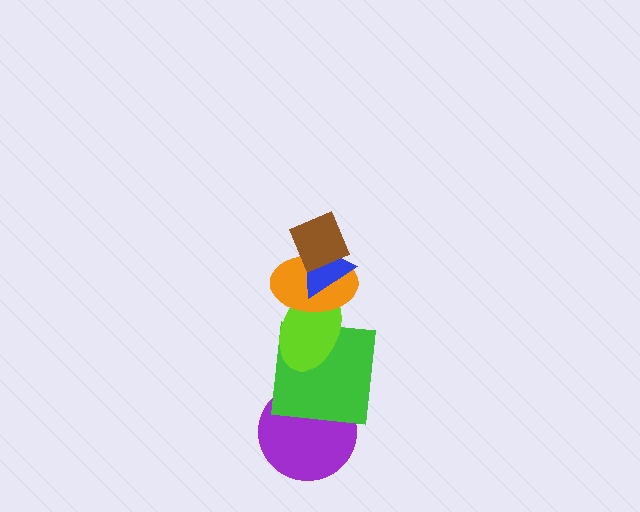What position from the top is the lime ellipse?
The lime ellipse is 4th from the top.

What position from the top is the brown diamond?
The brown diamond is 1st from the top.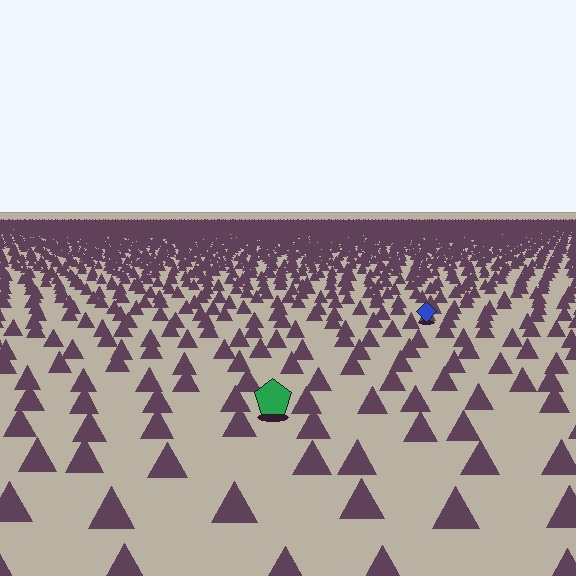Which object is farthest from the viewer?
The blue diamond is farthest from the viewer. It appears smaller and the ground texture around it is denser.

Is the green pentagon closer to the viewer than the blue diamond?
Yes. The green pentagon is closer — you can tell from the texture gradient: the ground texture is coarser near it.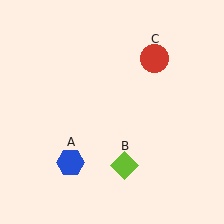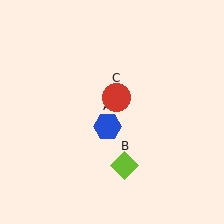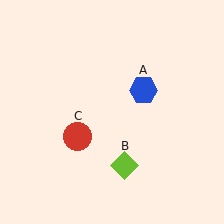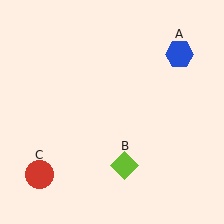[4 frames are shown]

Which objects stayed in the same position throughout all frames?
Lime diamond (object B) remained stationary.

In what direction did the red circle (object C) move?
The red circle (object C) moved down and to the left.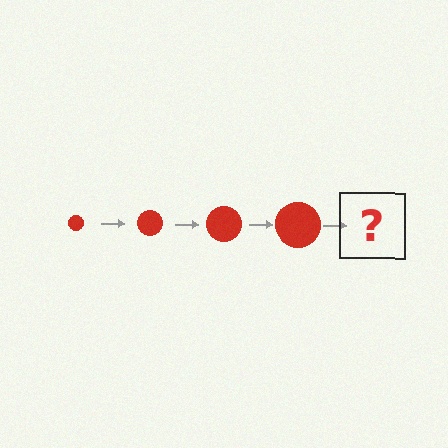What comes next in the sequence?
The next element should be a red circle, larger than the previous one.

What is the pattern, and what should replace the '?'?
The pattern is that the circle gets progressively larger each step. The '?' should be a red circle, larger than the previous one.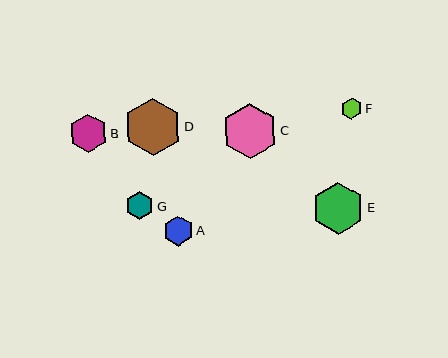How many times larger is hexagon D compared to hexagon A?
Hexagon D is approximately 1.9 times the size of hexagon A.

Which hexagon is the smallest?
Hexagon F is the smallest with a size of approximately 21 pixels.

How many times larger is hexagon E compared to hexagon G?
Hexagon E is approximately 1.8 times the size of hexagon G.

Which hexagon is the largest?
Hexagon D is the largest with a size of approximately 57 pixels.